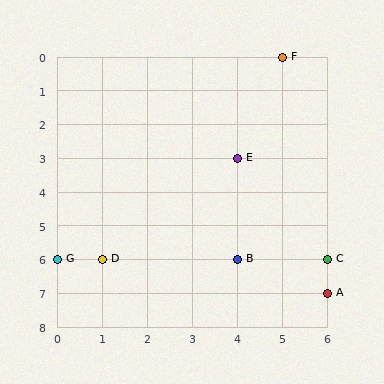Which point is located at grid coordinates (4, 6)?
Point B is at (4, 6).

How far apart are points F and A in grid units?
Points F and A are 1 column and 7 rows apart (about 7.1 grid units diagonally).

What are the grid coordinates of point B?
Point B is at grid coordinates (4, 6).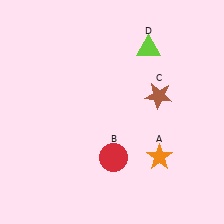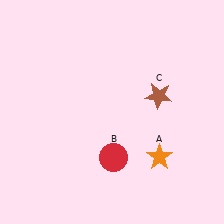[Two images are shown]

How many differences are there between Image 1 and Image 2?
There is 1 difference between the two images.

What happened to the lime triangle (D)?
The lime triangle (D) was removed in Image 2. It was in the top-right area of Image 1.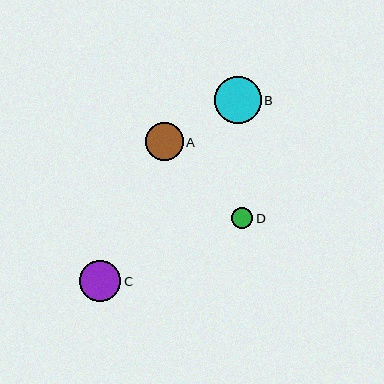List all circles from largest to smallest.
From largest to smallest: B, C, A, D.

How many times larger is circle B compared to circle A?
Circle B is approximately 1.2 times the size of circle A.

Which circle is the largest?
Circle B is the largest with a size of approximately 47 pixels.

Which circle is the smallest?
Circle D is the smallest with a size of approximately 21 pixels.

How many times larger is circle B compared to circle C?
Circle B is approximately 1.1 times the size of circle C.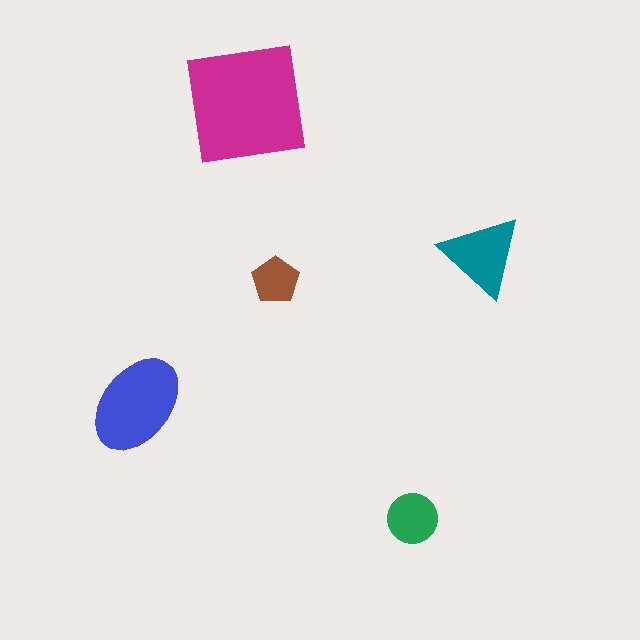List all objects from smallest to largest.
The brown pentagon, the green circle, the teal triangle, the blue ellipse, the magenta square.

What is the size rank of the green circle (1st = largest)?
4th.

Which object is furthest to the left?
The blue ellipse is leftmost.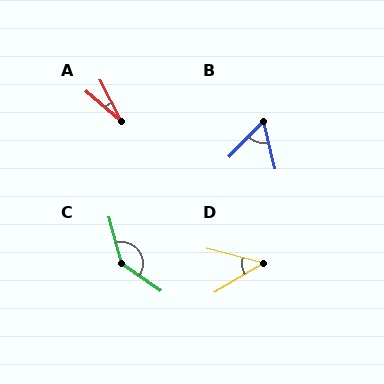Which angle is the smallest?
A, at approximately 21 degrees.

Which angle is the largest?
C, at approximately 140 degrees.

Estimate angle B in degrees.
Approximately 57 degrees.